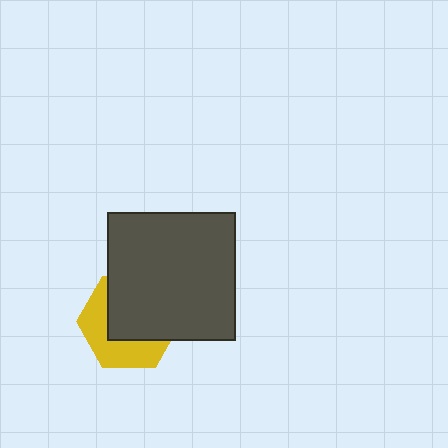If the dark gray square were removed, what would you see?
You would see the complete yellow hexagon.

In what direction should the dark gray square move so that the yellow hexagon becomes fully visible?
The dark gray square should move toward the upper-right. That is the shortest direction to clear the overlap and leave the yellow hexagon fully visible.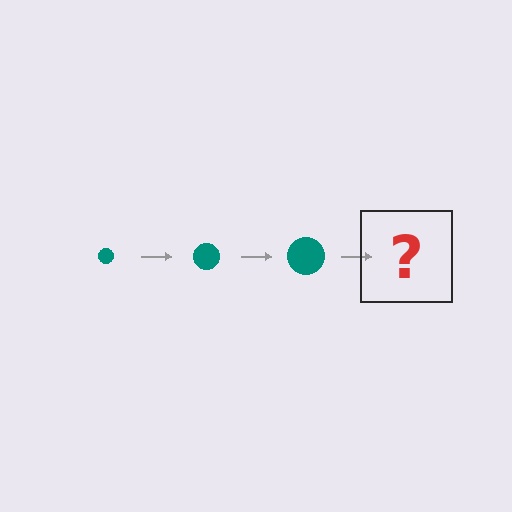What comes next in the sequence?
The next element should be a teal circle, larger than the previous one.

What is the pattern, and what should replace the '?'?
The pattern is that the circle gets progressively larger each step. The '?' should be a teal circle, larger than the previous one.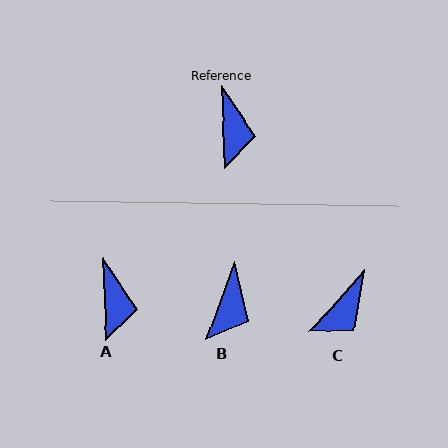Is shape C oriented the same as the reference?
No, it is off by about 43 degrees.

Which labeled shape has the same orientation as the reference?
A.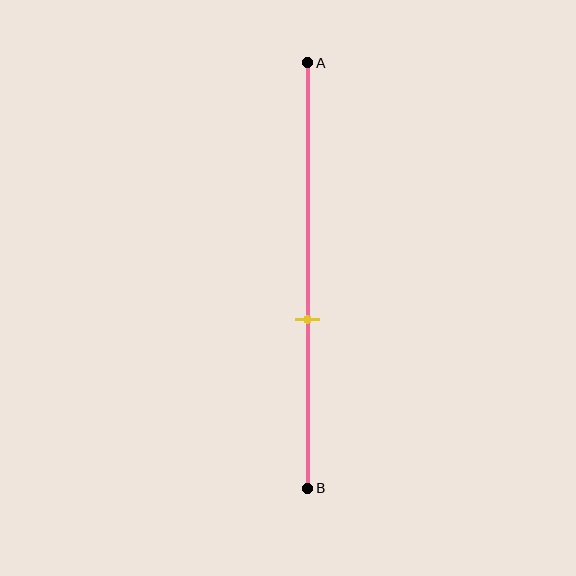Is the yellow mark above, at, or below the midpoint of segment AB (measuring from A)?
The yellow mark is below the midpoint of segment AB.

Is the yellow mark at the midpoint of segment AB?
No, the mark is at about 60% from A, not at the 50% midpoint.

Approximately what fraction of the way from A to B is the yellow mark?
The yellow mark is approximately 60% of the way from A to B.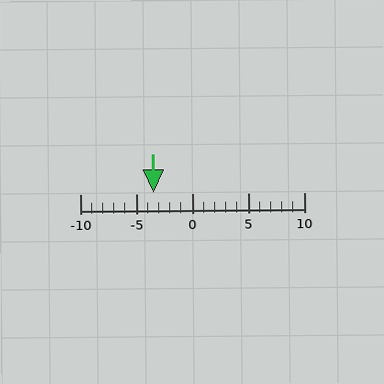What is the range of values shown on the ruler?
The ruler shows values from -10 to 10.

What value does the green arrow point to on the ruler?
The green arrow points to approximately -3.